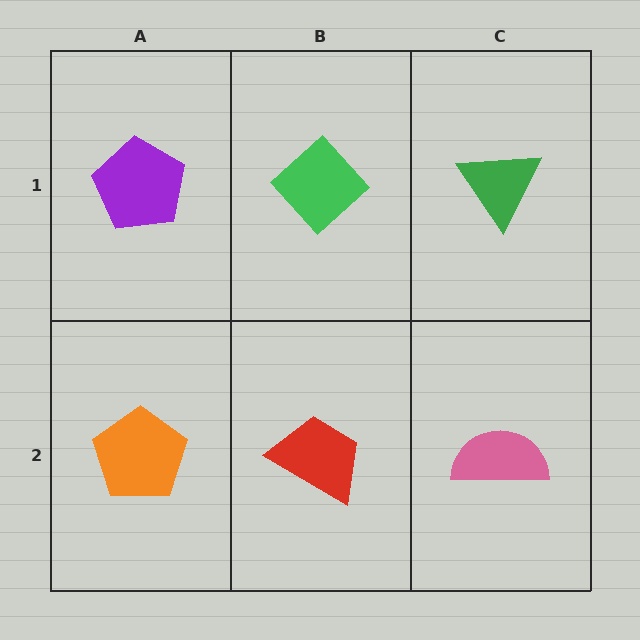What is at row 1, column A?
A purple pentagon.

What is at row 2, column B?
A red trapezoid.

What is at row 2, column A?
An orange pentagon.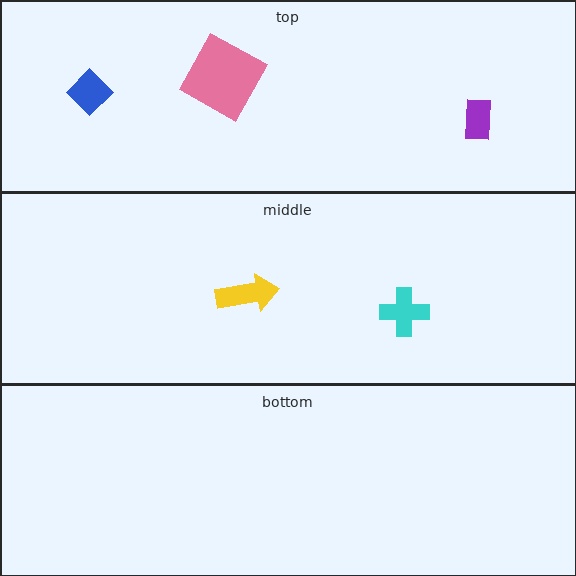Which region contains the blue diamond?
The top region.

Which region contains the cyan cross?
The middle region.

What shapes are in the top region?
The purple rectangle, the blue diamond, the pink square.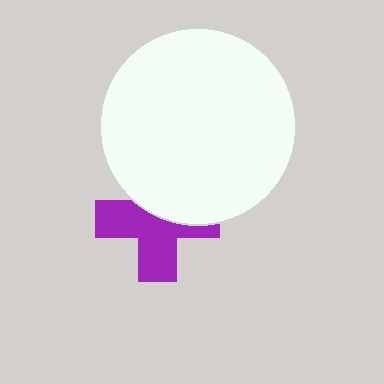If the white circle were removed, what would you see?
You would see the complete purple cross.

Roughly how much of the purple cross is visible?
About half of it is visible (roughly 58%).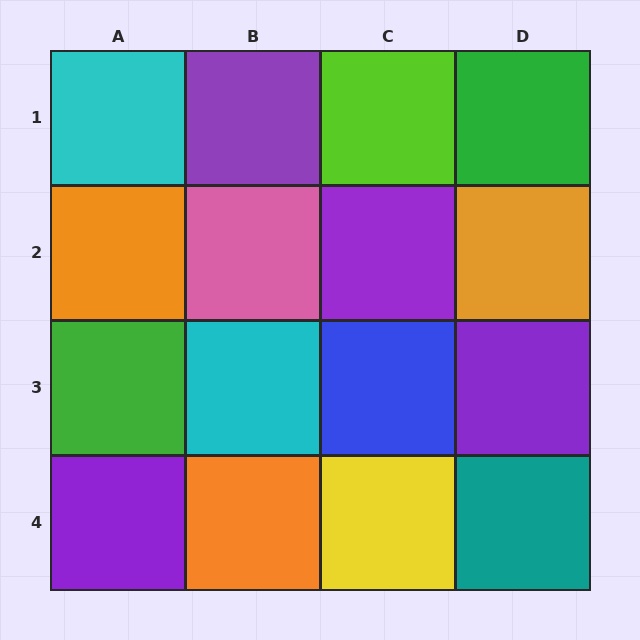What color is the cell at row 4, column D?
Teal.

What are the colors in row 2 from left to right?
Orange, pink, purple, orange.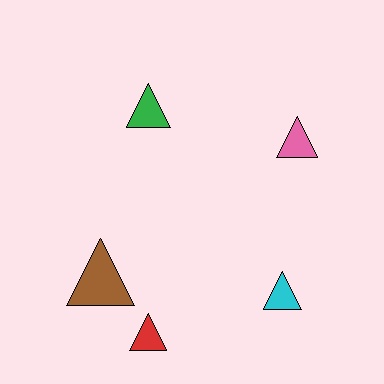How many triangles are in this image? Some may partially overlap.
There are 5 triangles.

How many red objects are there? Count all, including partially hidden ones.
There is 1 red object.